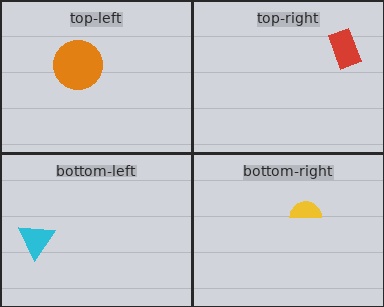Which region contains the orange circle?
The top-left region.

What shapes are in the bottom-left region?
The cyan triangle.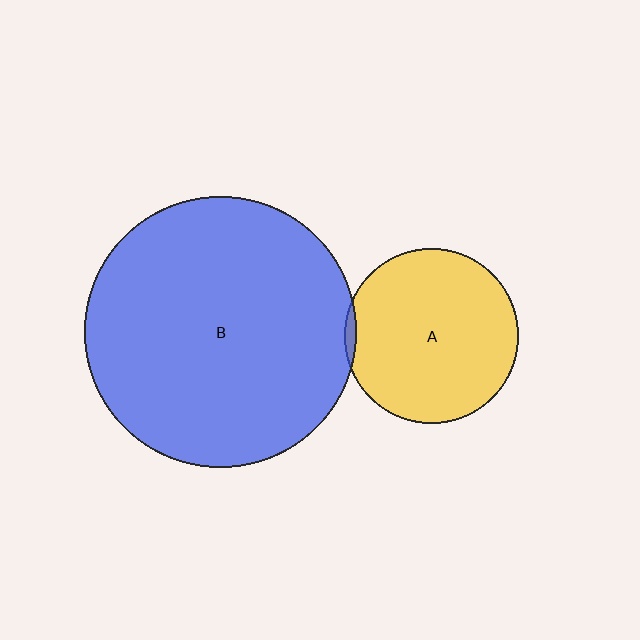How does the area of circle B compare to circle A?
Approximately 2.4 times.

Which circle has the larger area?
Circle B (blue).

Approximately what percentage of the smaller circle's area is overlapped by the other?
Approximately 5%.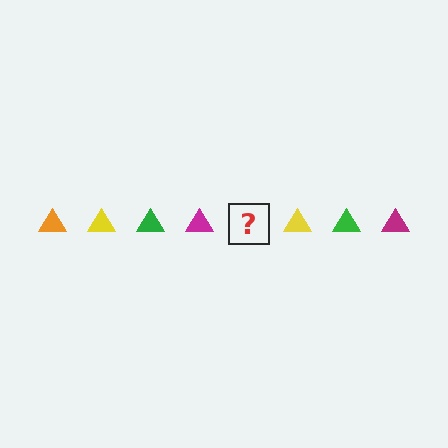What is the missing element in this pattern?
The missing element is an orange triangle.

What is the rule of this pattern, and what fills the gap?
The rule is that the pattern cycles through orange, yellow, green, magenta triangles. The gap should be filled with an orange triangle.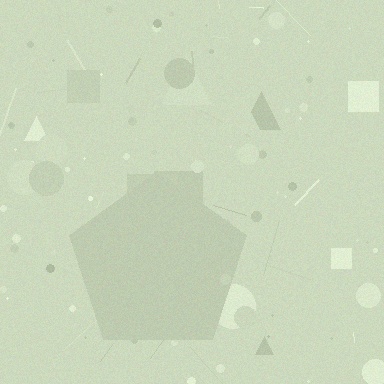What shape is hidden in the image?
A pentagon is hidden in the image.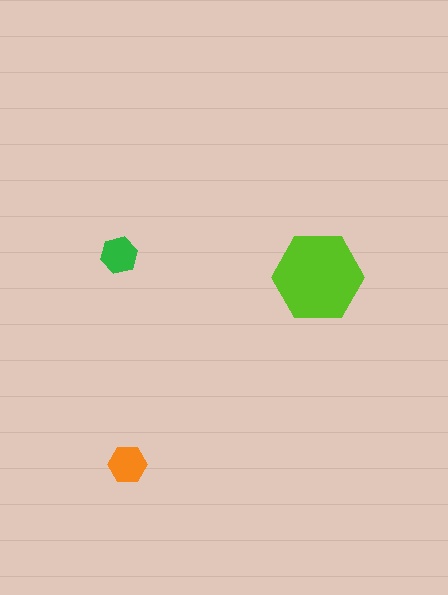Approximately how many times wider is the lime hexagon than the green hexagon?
About 2.5 times wider.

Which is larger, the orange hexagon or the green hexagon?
The orange one.